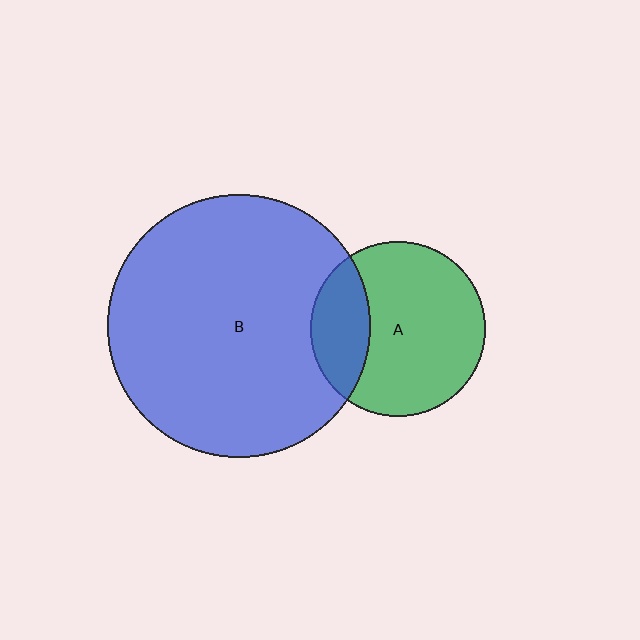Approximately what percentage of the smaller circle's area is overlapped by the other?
Approximately 25%.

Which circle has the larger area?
Circle B (blue).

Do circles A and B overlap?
Yes.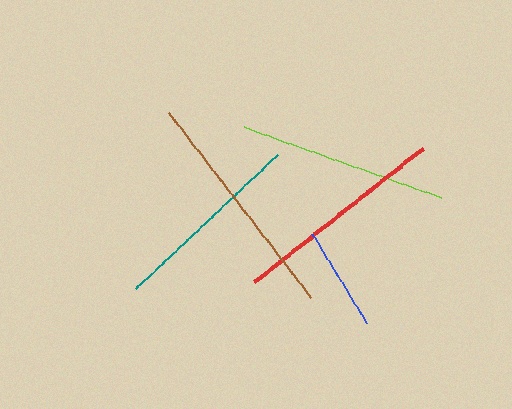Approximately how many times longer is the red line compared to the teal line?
The red line is approximately 1.1 times the length of the teal line.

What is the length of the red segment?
The red segment is approximately 215 pixels long.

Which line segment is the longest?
The brown line is the longest at approximately 233 pixels.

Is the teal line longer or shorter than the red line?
The red line is longer than the teal line.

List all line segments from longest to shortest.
From longest to shortest: brown, red, lime, teal, blue.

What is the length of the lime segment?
The lime segment is approximately 209 pixels long.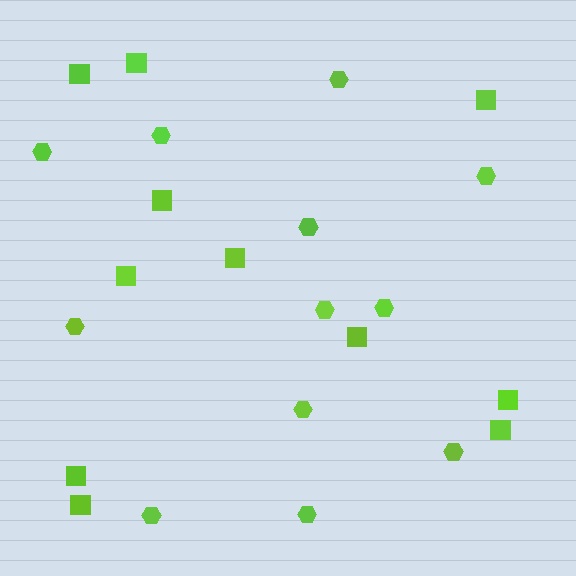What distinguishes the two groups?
There are 2 groups: one group of hexagons (12) and one group of squares (11).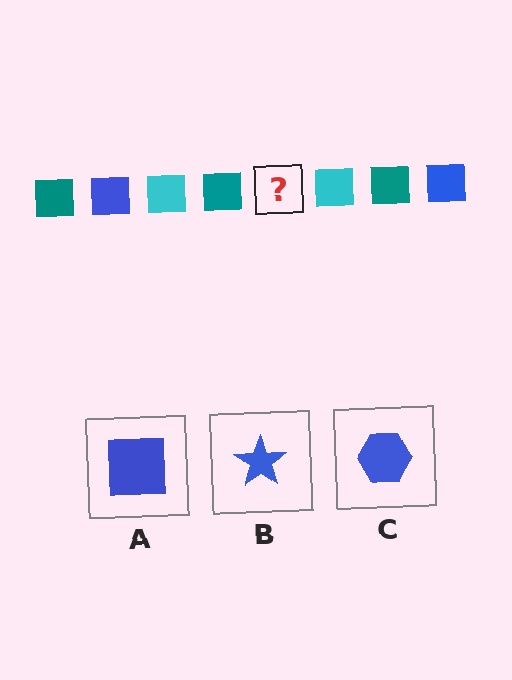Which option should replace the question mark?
Option A.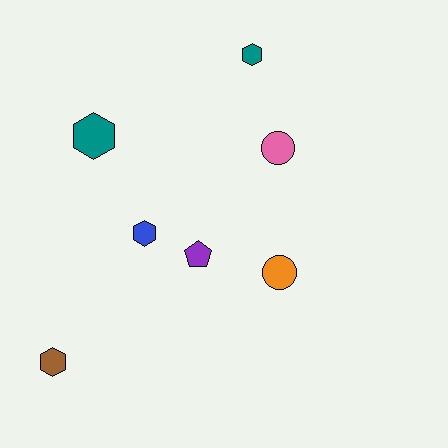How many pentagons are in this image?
There is 1 pentagon.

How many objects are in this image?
There are 7 objects.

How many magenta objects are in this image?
There are no magenta objects.